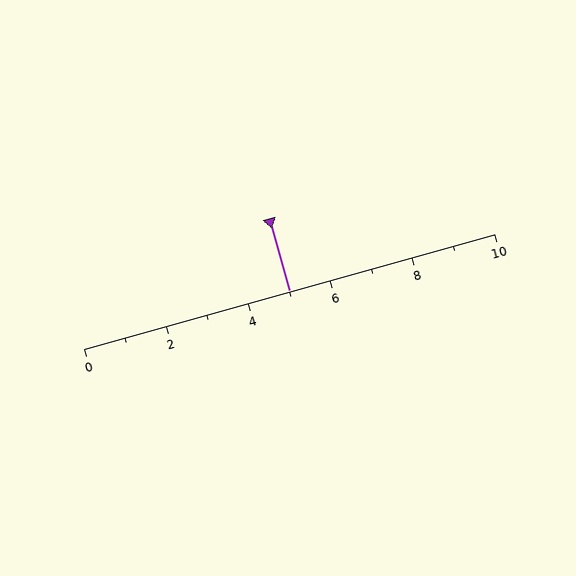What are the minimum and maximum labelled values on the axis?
The axis runs from 0 to 10.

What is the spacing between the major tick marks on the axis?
The major ticks are spaced 2 apart.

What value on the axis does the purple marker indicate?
The marker indicates approximately 5.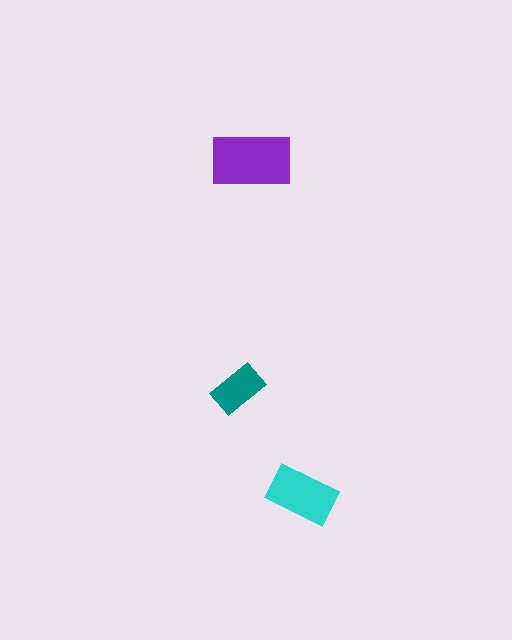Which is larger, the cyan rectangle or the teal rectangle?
The cyan one.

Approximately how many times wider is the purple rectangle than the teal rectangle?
About 1.5 times wider.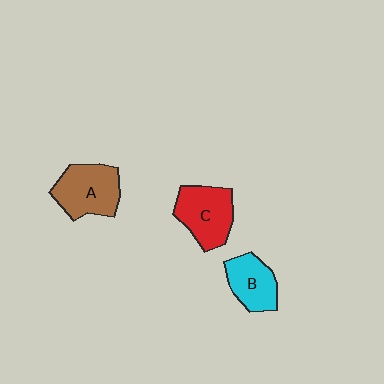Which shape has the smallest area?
Shape B (cyan).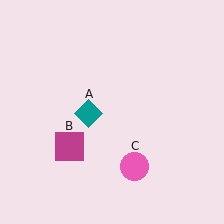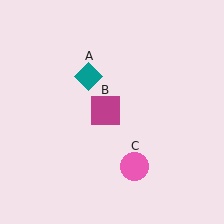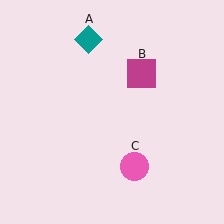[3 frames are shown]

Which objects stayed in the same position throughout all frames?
Pink circle (object C) remained stationary.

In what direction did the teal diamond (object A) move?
The teal diamond (object A) moved up.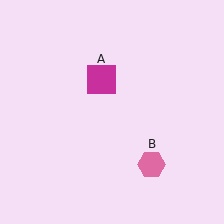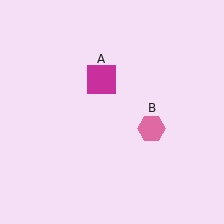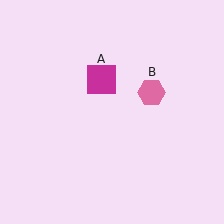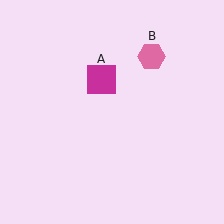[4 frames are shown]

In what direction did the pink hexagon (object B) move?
The pink hexagon (object B) moved up.